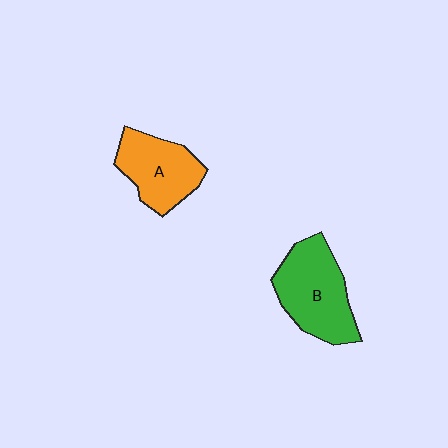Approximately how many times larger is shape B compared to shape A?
Approximately 1.2 times.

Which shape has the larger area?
Shape B (green).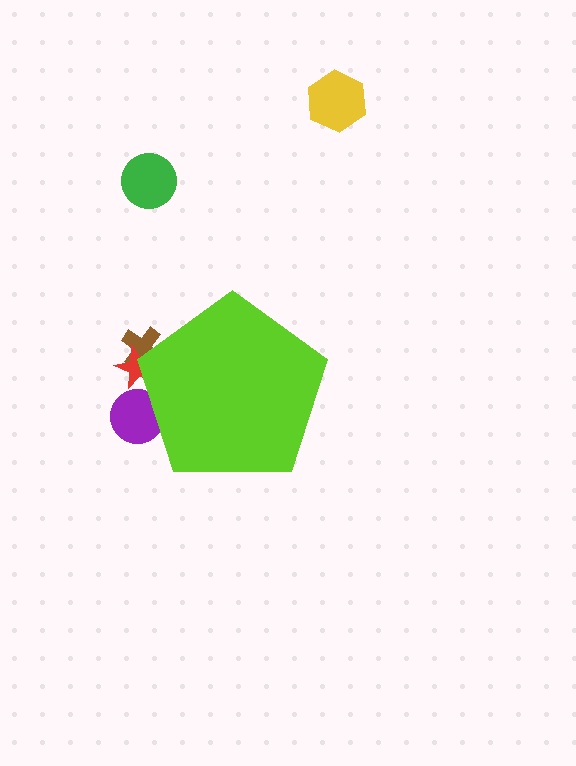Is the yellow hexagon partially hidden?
No, the yellow hexagon is fully visible.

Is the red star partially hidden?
Yes, the red star is partially hidden behind the lime pentagon.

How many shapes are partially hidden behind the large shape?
3 shapes are partially hidden.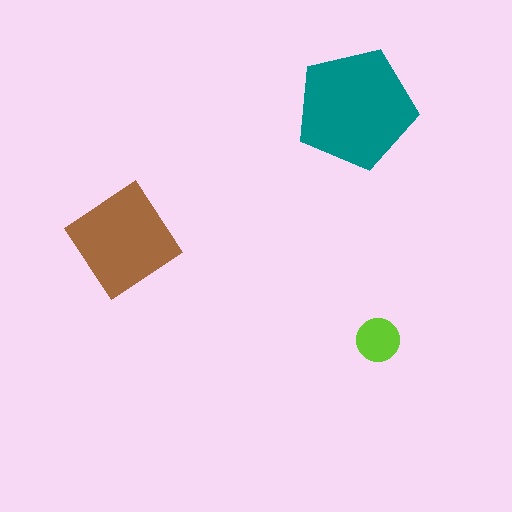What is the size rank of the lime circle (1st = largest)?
3rd.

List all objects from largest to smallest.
The teal pentagon, the brown diamond, the lime circle.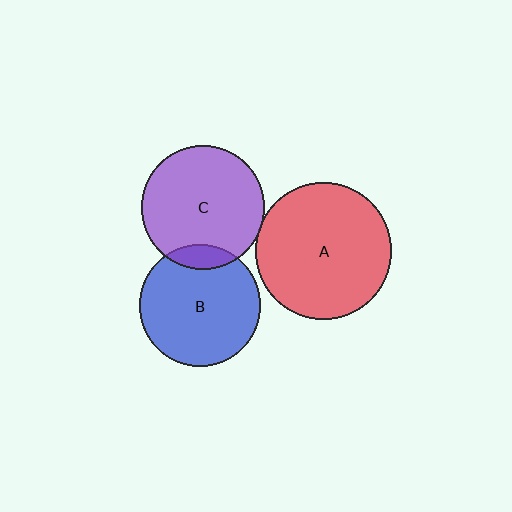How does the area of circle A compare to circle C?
Approximately 1.2 times.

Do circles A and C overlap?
Yes.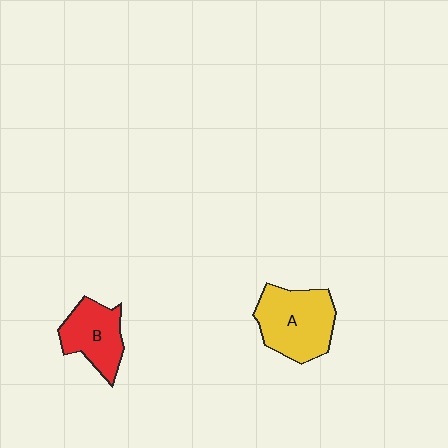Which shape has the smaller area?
Shape B (red).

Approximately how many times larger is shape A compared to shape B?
Approximately 1.4 times.